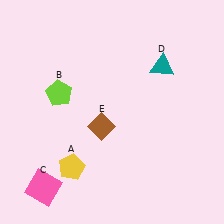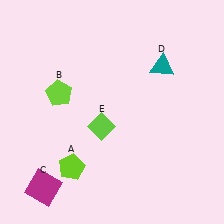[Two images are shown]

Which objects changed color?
A changed from yellow to lime. C changed from pink to magenta. E changed from brown to lime.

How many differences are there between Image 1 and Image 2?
There are 3 differences between the two images.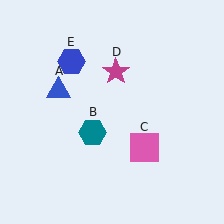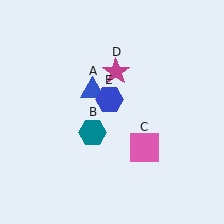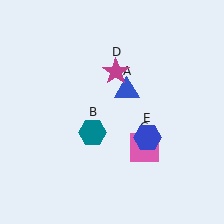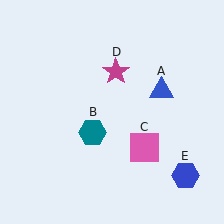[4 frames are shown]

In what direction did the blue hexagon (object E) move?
The blue hexagon (object E) moved down and to the right.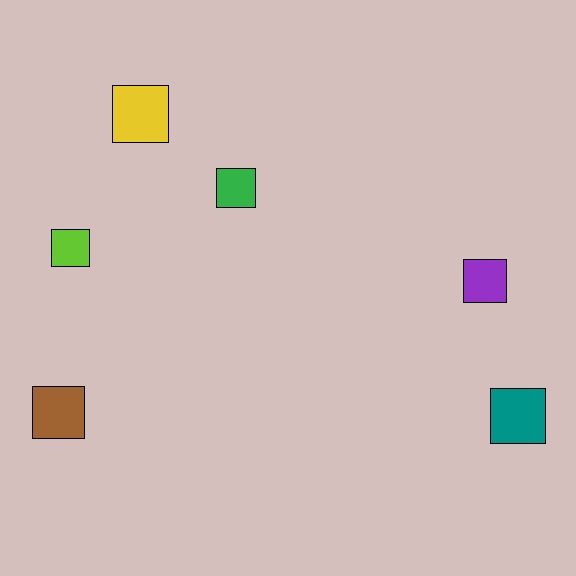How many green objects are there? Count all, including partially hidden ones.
There is 1 green object.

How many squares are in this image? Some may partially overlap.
There are 6 squares.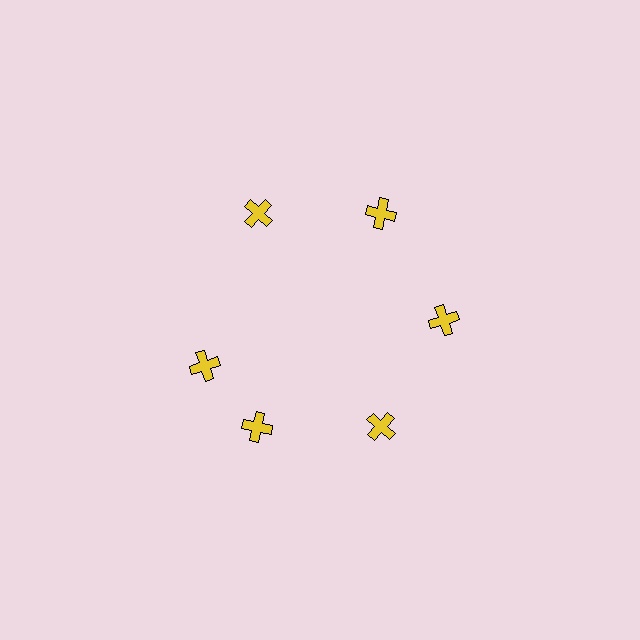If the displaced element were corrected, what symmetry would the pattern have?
It would have 6-fold rotational symmetry — the pattern would map onto itself every 60 degrees.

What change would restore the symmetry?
The symmetry would be restored by rotating it back into even spacing with its neighbors so that all 6 crosses sit at equal angles and equal distance from the center.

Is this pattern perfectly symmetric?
No. The 6 yellow crosses are arranged in a ring, but one element near the 9 o'clock position is rotated out of alignment along the ring, breaking the 6-fold rotational symmetry.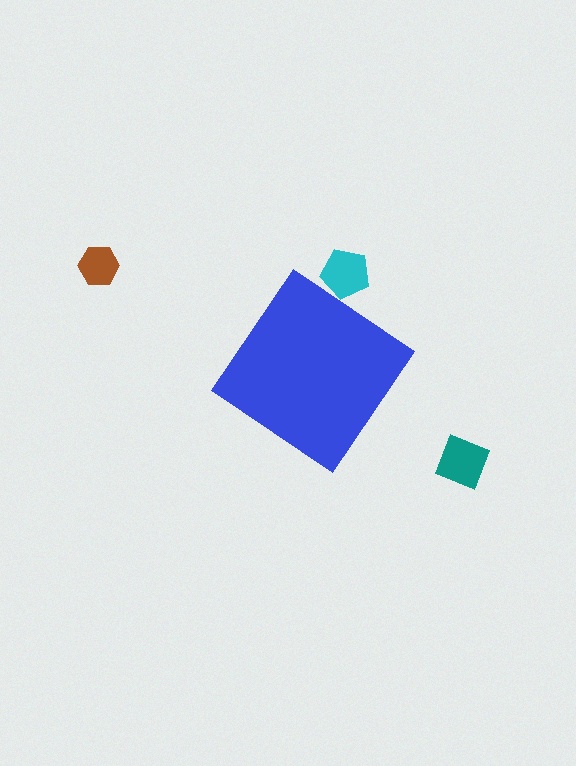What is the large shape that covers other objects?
A blue diamond.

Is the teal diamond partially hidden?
No, the teal diamond is fully visible.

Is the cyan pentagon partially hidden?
Yes, the cyan pentagon is partially hidden behind the blue diamond.